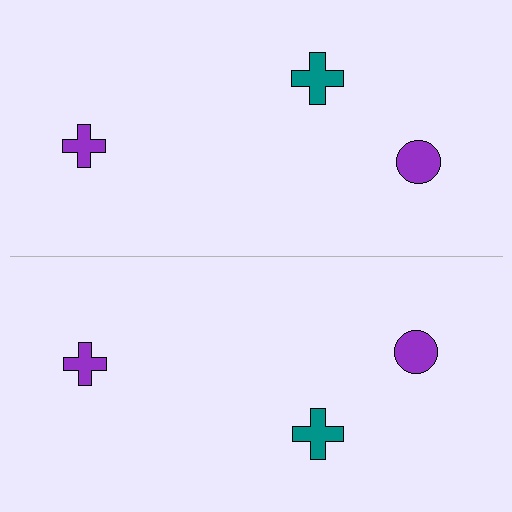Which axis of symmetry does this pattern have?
The pattern has a horizontal axis of symmetry running through the center of the image.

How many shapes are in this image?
There are 6 shapes in this image.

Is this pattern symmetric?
Yes, this pattern has bilateral (reflection) symmetry.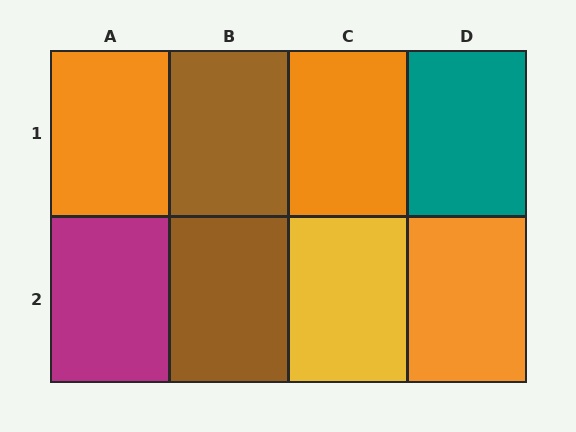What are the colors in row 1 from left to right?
Orange, brown, orange, teal.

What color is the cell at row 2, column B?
Brown.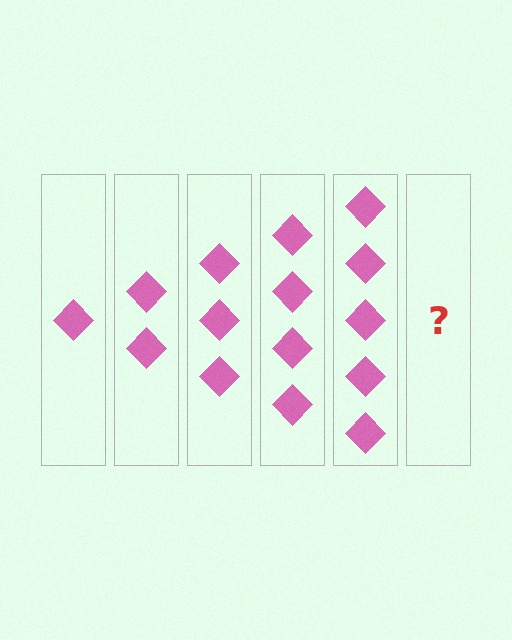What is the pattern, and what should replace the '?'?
The pattern is that each step adds one more diamond. The '?' should be 6 diamonds.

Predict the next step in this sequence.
The next step is 6 diamonds.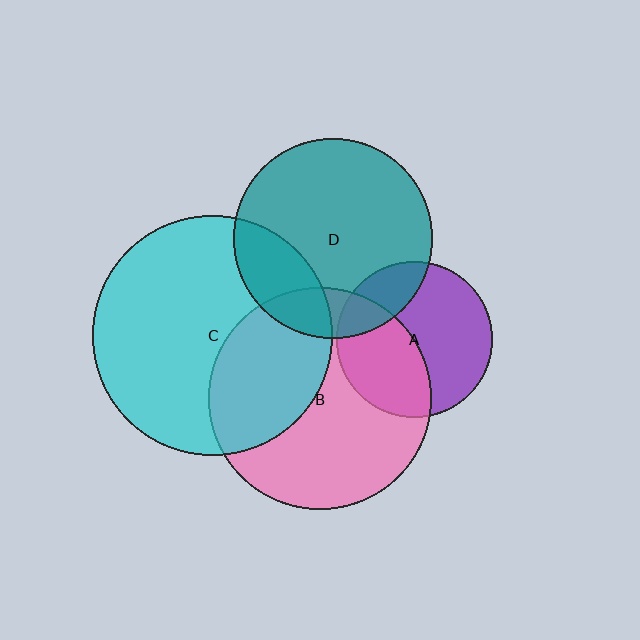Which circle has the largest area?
Circle C (cyan).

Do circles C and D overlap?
Yes.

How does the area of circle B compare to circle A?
Approximately 2.0 times.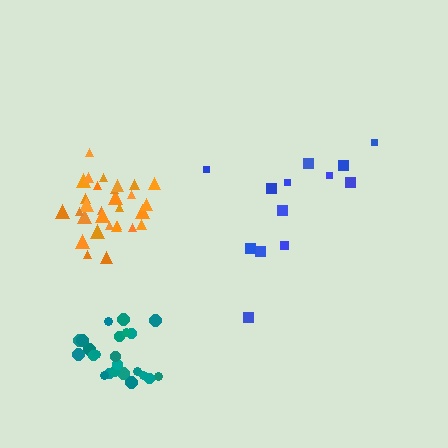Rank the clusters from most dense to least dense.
teal, orange, blue.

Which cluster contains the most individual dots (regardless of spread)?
Orange (30).